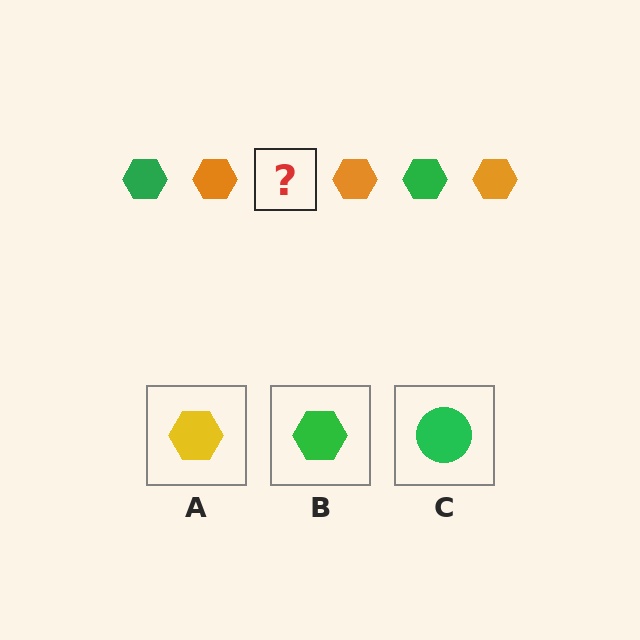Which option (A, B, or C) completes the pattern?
B.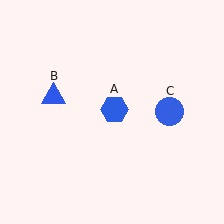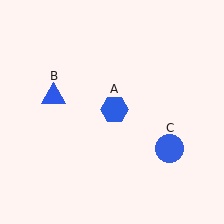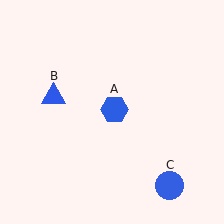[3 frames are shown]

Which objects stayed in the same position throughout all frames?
Blue hexagon (object A) and blue triangle (object B) remained stationary.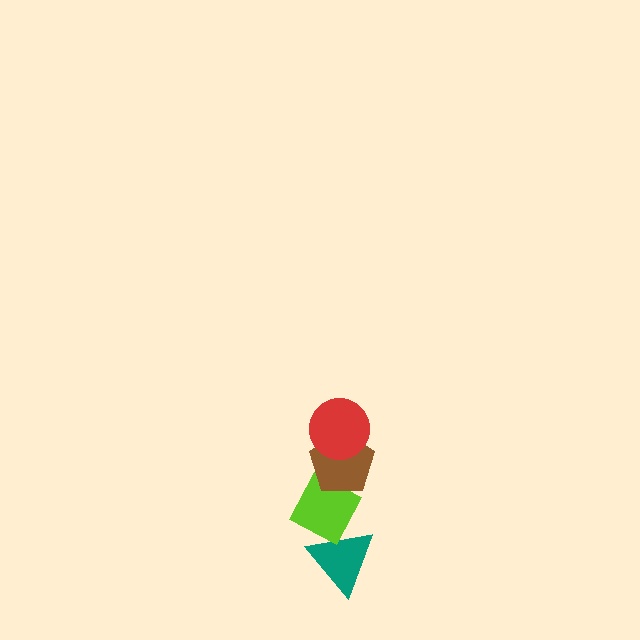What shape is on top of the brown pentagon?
The red circle is on top of the brown pentagon.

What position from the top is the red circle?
The red circle is 1st from the top.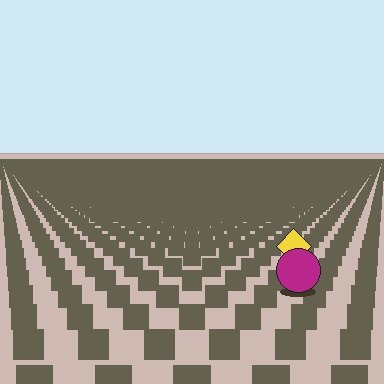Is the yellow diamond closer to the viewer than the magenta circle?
No. The magenta circle is closer — you can tell from the texture gradient: the ground texture is coarser near it.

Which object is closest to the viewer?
The magenta circle is closest. The texture marks near it are larger and more spread out.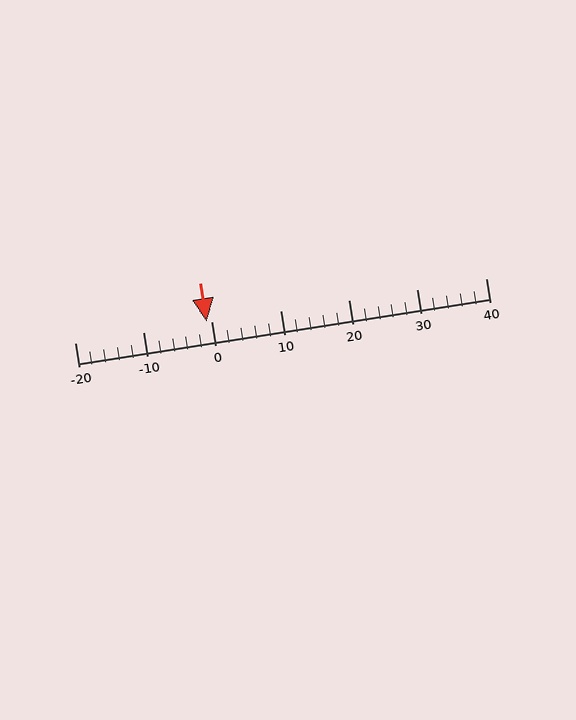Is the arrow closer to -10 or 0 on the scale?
The arrow is closer to 0.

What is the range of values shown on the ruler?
The ruler shows values from -20 to 40.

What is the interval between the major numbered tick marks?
The major tick marks are spaced 10 units apart.